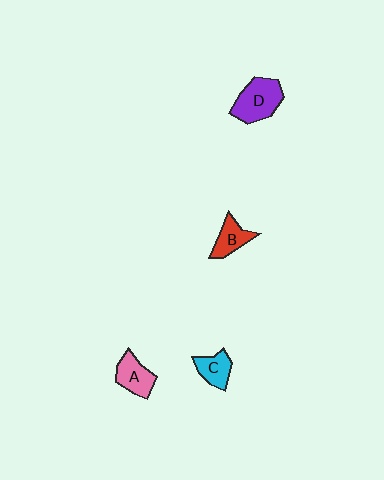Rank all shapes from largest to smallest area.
From largest to smallest: D (purple), A (pink), B (red), C (cyan).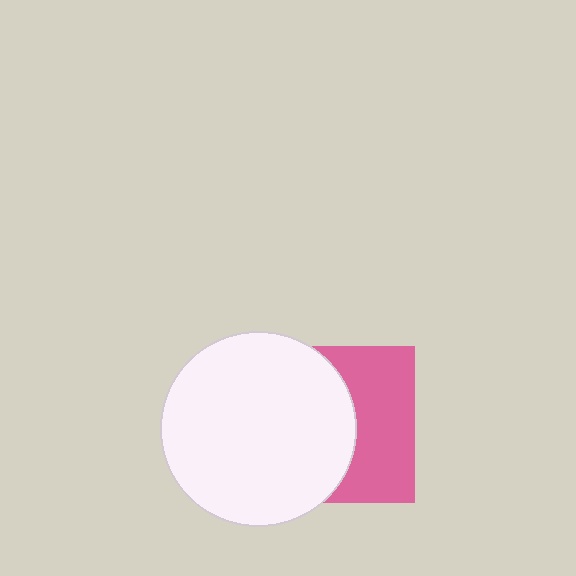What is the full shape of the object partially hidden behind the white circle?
The partially hidden object is a pink square.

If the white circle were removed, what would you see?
You would see the complete pink square.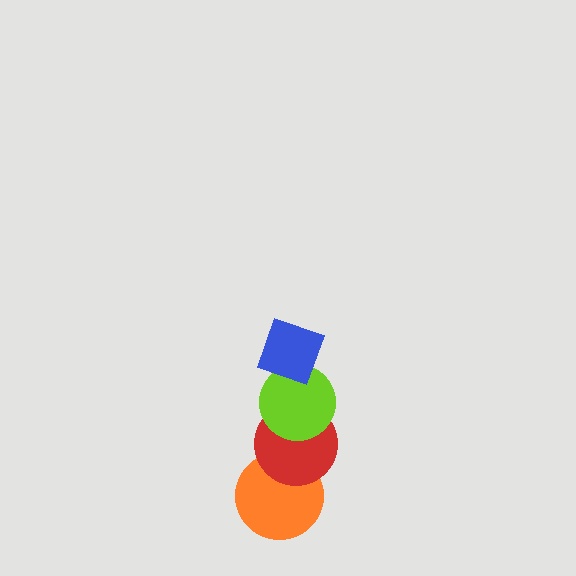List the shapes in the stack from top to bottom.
From top to bottom: the blue diamond, the lime circle, the red circle, the orange circle.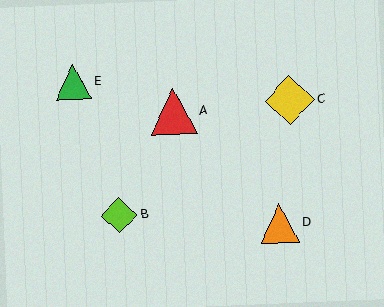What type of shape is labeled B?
Shape B is a lime diamond.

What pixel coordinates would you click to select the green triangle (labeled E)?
Click at (73, 82) to select the green triangle E.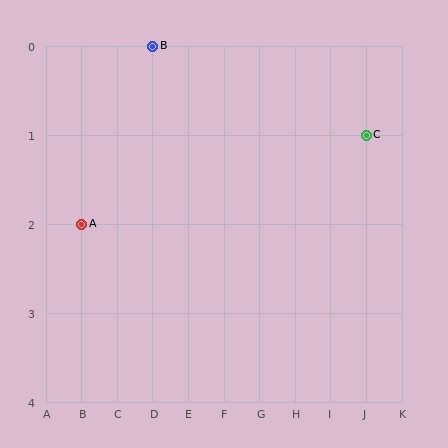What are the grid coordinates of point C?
Point C is at grid coordinates (J, 1).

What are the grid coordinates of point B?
Point B is at grid coordinates (D, 0).